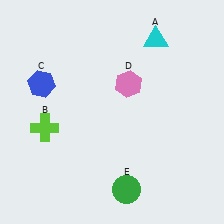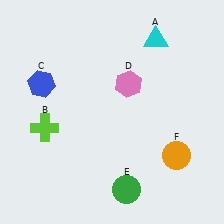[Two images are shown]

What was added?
An orange circle (F) was added in Image 2.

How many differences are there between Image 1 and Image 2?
There is 1 difference between the two images.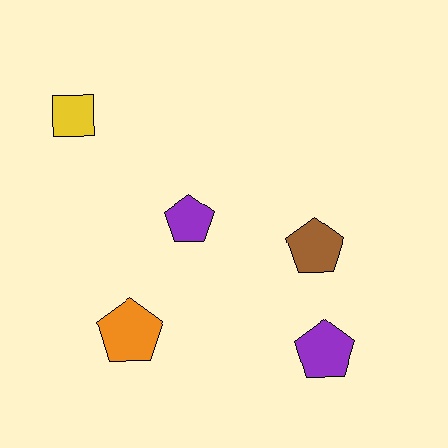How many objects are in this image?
There are 5 objects.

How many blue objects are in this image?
There are no blue objects.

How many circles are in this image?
There are no circles.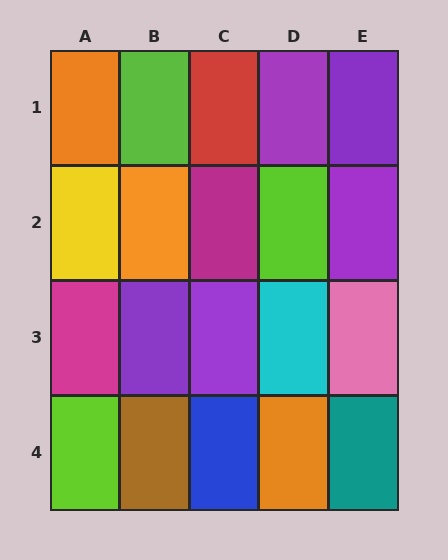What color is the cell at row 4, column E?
Teal.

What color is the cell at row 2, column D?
Lime.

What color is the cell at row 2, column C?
Magenta.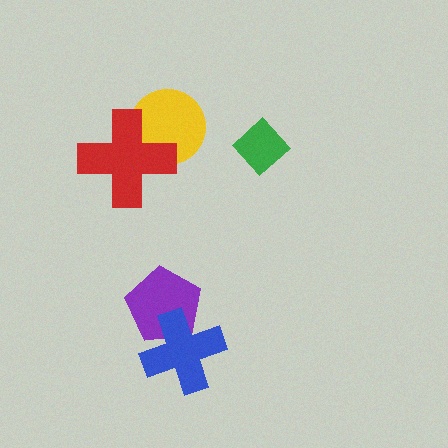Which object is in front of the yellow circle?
The red cross is in front of the yellow circle.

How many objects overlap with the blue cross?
1 object overlaps with the blue cross.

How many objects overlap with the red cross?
1 object overlaps with the red cross.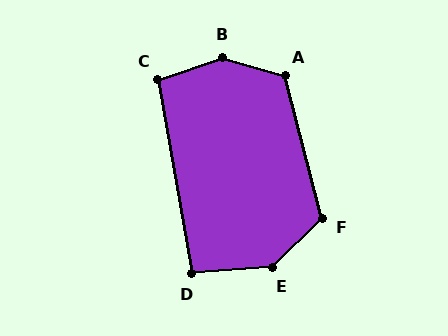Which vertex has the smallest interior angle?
D, at approximately 95 degrees.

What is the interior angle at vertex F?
Approximately 120 degrees (obtuse).